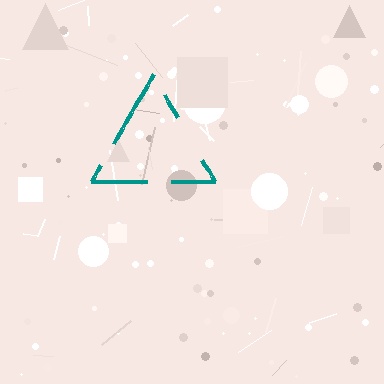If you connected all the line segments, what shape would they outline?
They would outline a triangle.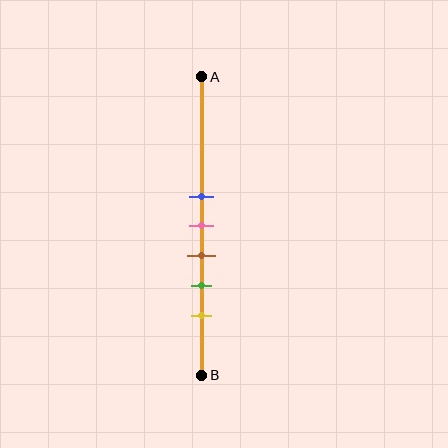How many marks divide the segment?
There are 5 marks dividing the segment.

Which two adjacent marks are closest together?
The blue and pink marks are the closest adjacent pair.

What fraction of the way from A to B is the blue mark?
The blue mark is approximately 40% (0.4) of the way from A to B.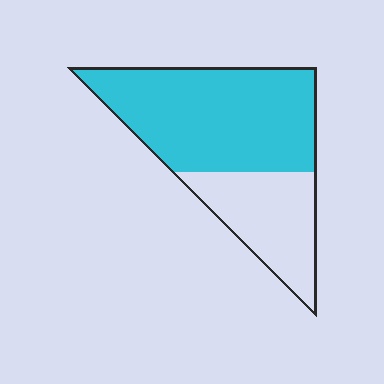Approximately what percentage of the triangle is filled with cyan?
Approximately 65%.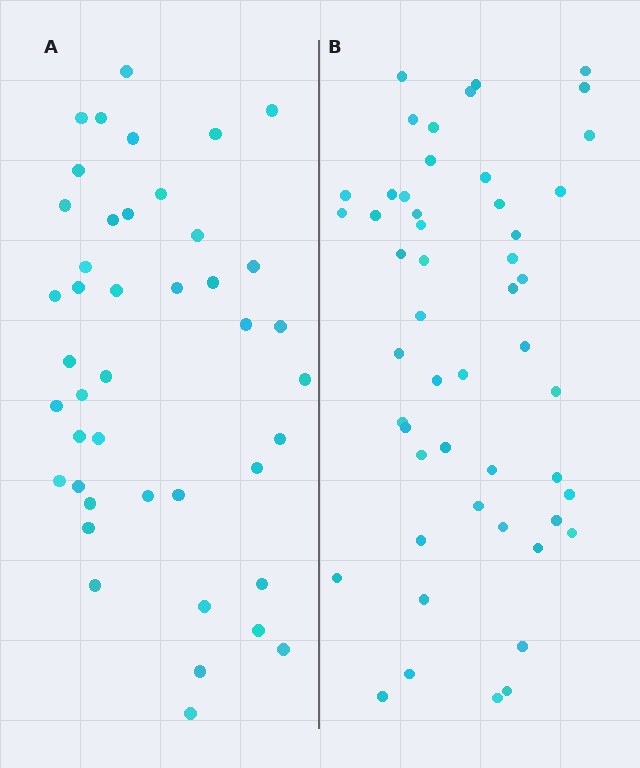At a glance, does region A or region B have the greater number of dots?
Region B (the right region) has more dots.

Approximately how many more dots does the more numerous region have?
Region B has roughly 8 or so more dots than region A.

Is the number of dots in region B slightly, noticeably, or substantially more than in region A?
Region B has only slightly more — the two regions are fairly close. The ratio is roughly 1.2 to 1.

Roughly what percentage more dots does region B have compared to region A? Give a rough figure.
About 20% more.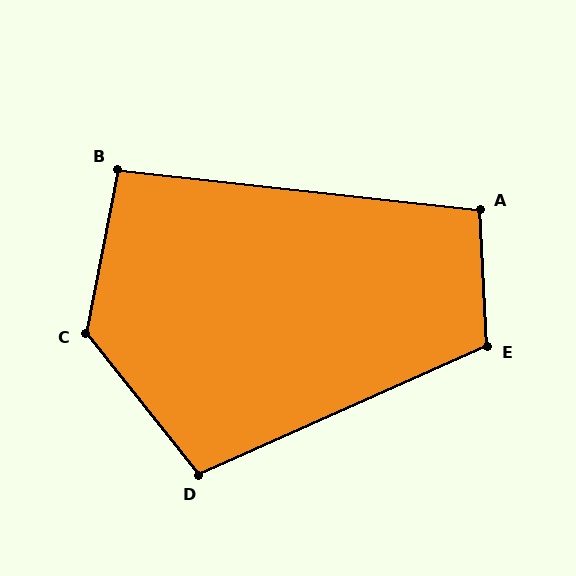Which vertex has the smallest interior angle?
B, at approximately 95 degrees.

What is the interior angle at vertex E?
Approximately 111 degrees (obtuse).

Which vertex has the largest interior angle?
C, at approximately 130 degrees.